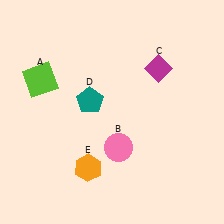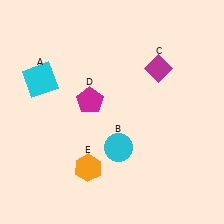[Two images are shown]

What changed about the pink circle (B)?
In Image 1, B is pink. In Image 2, it changed to cyan.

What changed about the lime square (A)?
In Image 1, A is lime. In Image 2, it changed to cyan.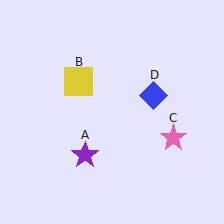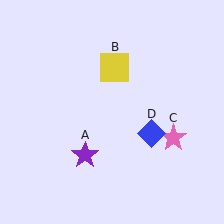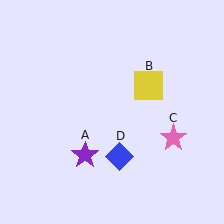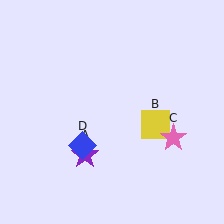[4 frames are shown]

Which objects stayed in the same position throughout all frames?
Purple star (object A) and pink star (object C) remained stationary.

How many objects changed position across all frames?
2 objects changed position: yellow square (object B), blue diamond (object D).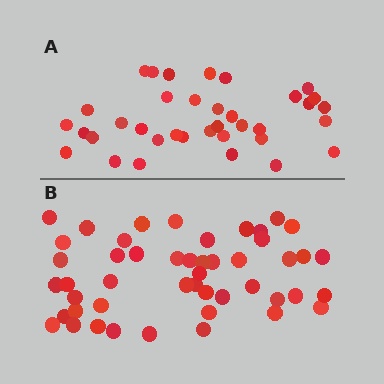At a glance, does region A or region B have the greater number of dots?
Region B (the bottom region) has more dots.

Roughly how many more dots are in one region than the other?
Region B has roughly 12 or so more dots than region A.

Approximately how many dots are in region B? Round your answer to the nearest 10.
About 50 dots. (The exact count is 48, which rounds to 50.)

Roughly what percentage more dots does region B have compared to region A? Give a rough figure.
About 35% more.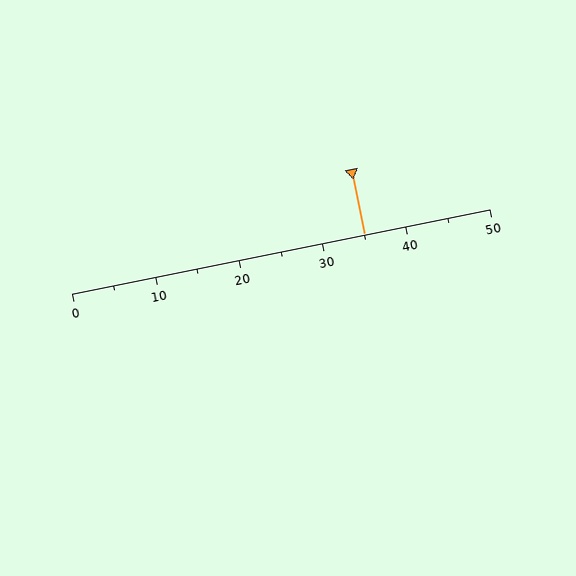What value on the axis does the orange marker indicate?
The marker indicates approximately 35.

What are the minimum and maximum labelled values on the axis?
The axis runs from 0 to 50.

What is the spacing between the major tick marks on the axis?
The major ticks are spaced 10 apart.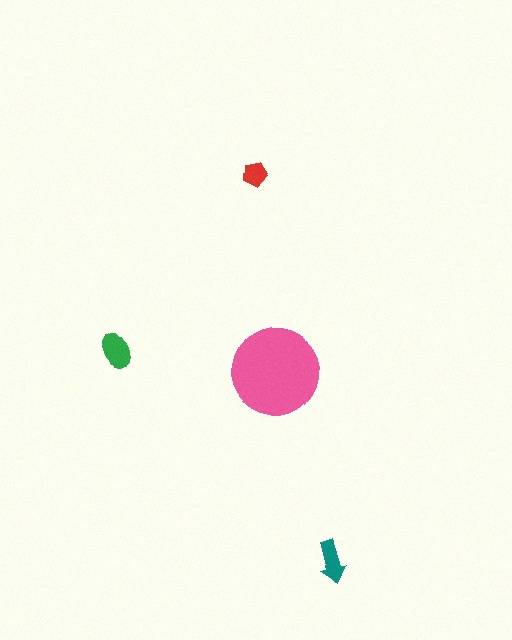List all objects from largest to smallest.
The pink circle, the green ellipse, the teal arrow, the red pentagon.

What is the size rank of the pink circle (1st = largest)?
1st.